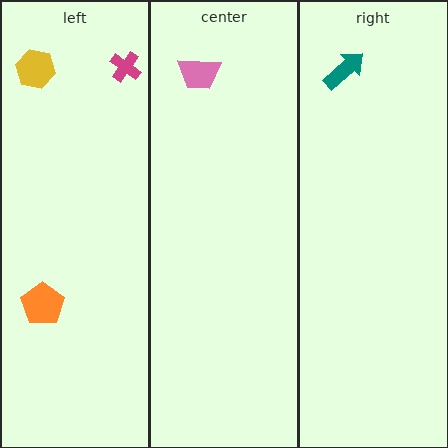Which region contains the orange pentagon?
The left region.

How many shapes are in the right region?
1.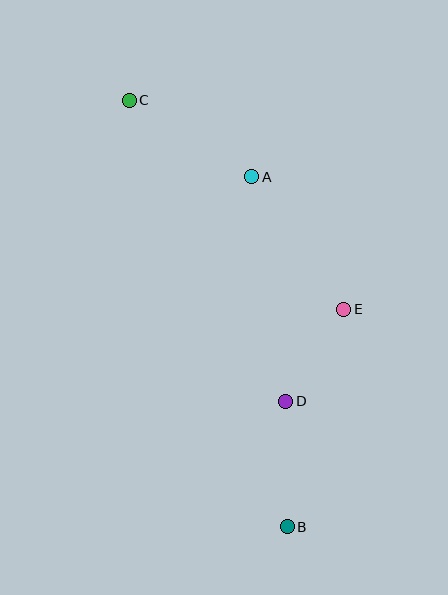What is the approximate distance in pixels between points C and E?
The distance between C and E is approximately 300 pixels.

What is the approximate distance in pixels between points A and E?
The distance between A and E is approximately 161 pixels.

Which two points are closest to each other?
Points D and E are closest to each other.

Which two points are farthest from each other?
Points B and C are farthest from each other.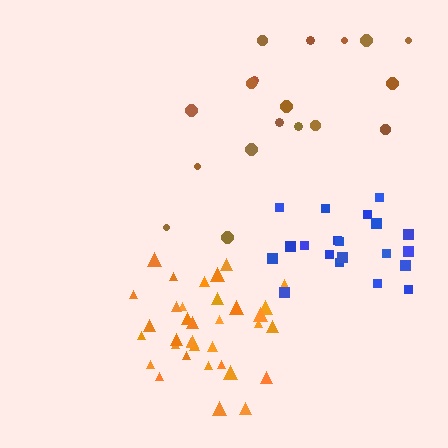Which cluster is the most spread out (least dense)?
Brown.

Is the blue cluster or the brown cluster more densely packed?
Blue.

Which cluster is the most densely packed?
Orange.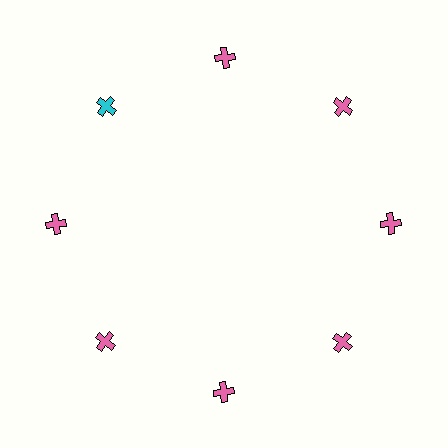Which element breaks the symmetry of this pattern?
The cyan cross at roughly the 10 o'clock position breaks the symmetry. All other shapes are pink crosses.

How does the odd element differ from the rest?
It has a different color: cyan instead of pink.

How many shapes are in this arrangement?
There are 8 shapes arranged in a ring pattern.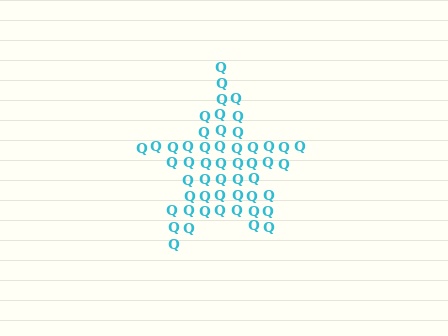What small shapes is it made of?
It is made of small letter Q's.